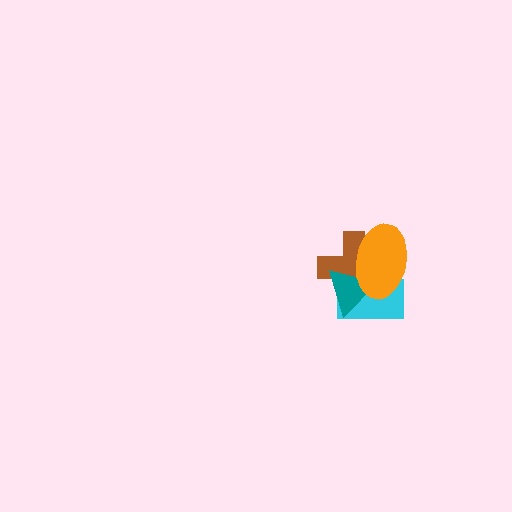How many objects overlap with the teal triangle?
3 objects overlap with the teal triangle.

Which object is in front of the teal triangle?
The orange ellipse is in front of the teal triangle.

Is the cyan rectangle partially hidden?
Yes, it is partially covered by another shape.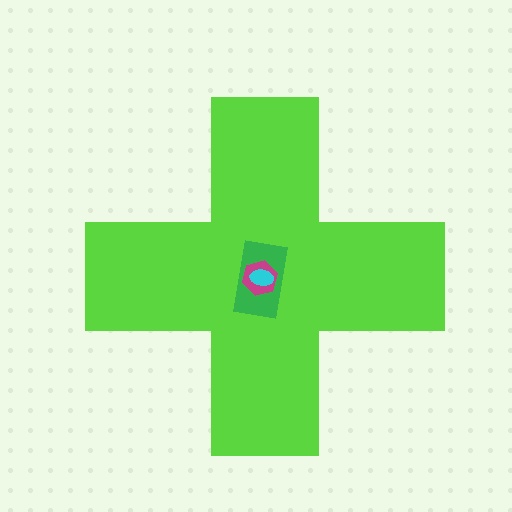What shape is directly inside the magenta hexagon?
The cyan ellipse.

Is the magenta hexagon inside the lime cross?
Yes.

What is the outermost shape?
The lime cross.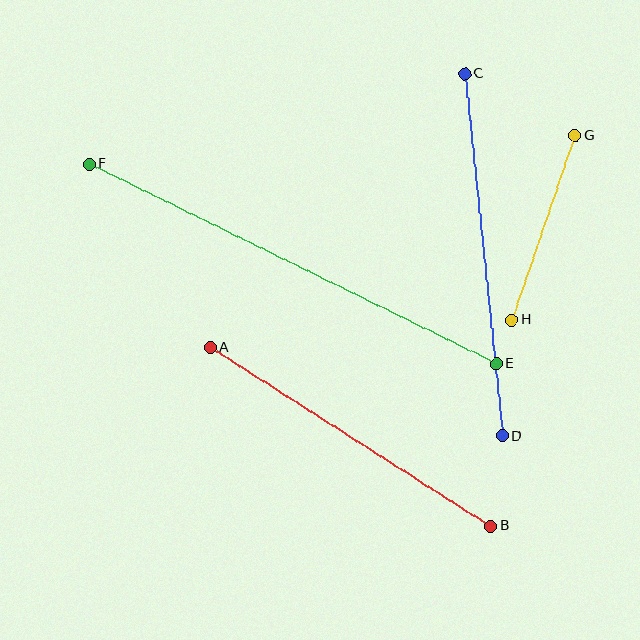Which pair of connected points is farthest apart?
Points E and F are farthest apart.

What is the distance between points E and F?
The distance is approximately 453 pixels.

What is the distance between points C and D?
The distance is approximately 364 pixels.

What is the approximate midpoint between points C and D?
The midpoint is at approximately (484, 255) pixels.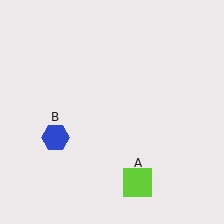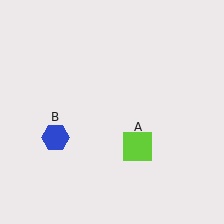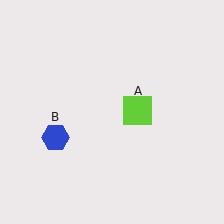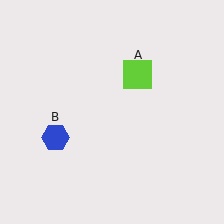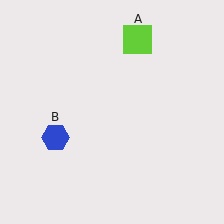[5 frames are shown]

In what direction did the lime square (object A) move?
The lime square (object A) moved up.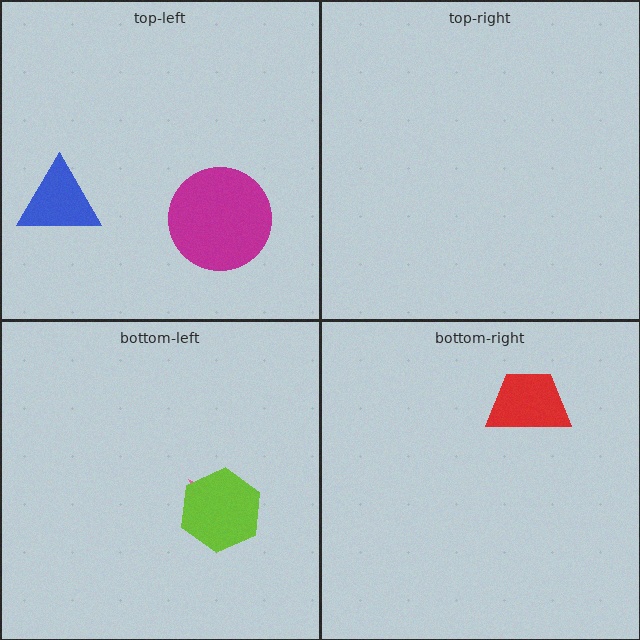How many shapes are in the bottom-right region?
1.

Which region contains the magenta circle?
The top-left region.